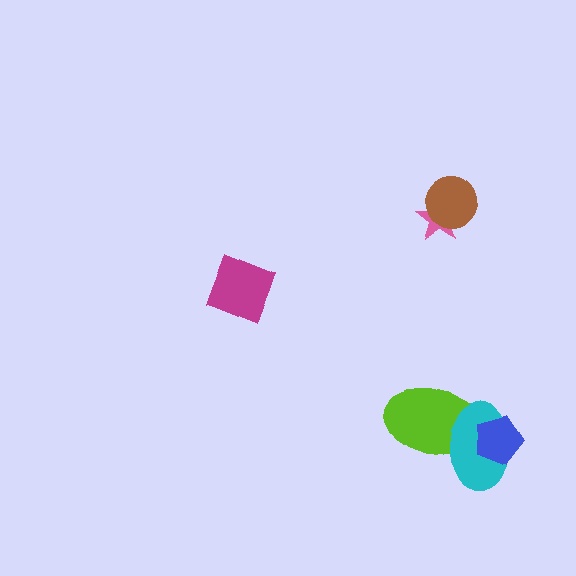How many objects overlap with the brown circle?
1 object overlaps with the brown circle.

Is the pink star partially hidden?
Yes, it is partially covered by another shape.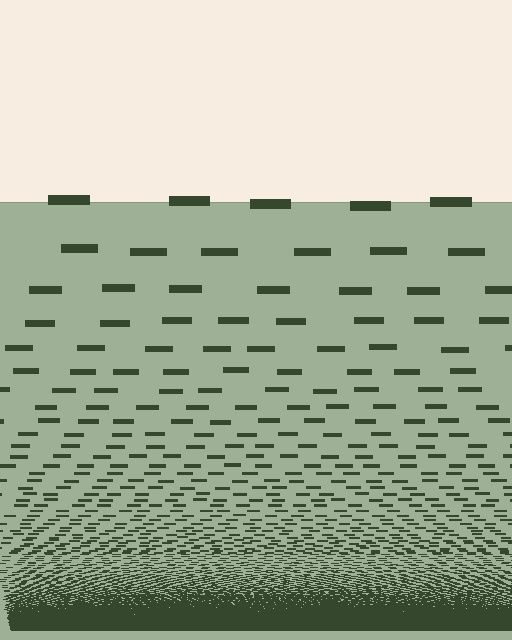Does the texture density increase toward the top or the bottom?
Density increases toward the bottom.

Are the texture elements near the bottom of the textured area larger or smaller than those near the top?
Smaller. The gradient is inverted — elements near the bottom are smaller and denser.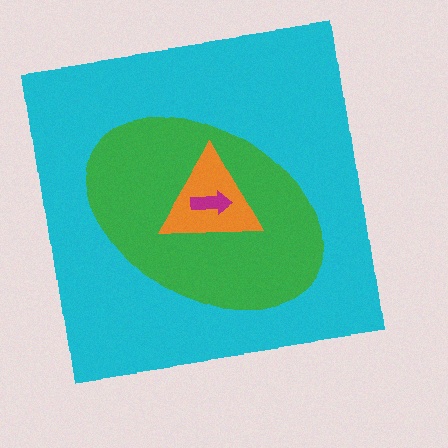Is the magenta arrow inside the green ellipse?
Yes.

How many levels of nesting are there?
4.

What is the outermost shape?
The cyan square.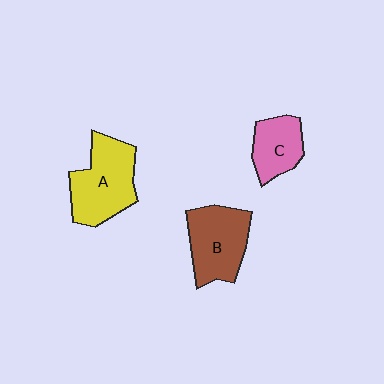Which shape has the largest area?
Shape A (yellow).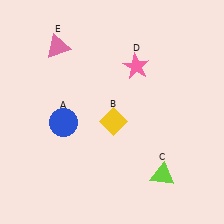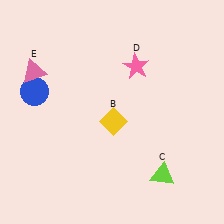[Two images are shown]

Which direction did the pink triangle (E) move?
The pink triangle (E) moved down.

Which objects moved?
The objects that moved are: the blue circle (A), the pink triangle (E).